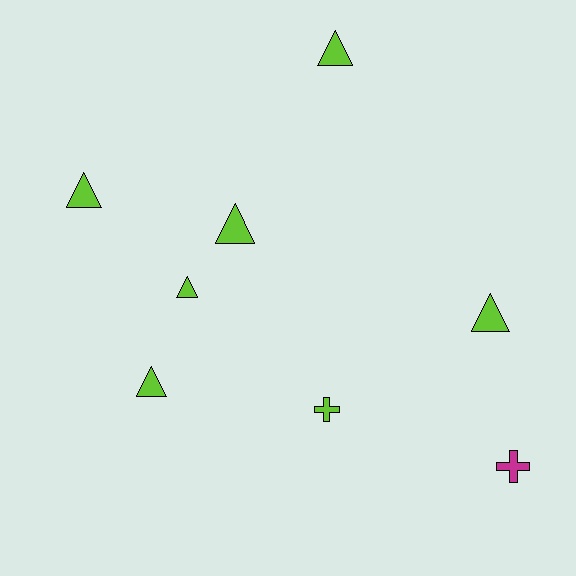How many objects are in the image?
There are 8 objects.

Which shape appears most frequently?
Triangle, with 6 objects.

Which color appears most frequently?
Lime, with 7 objects.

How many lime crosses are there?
There is 1 lime cross.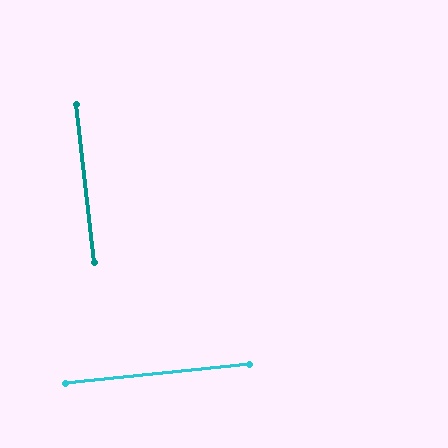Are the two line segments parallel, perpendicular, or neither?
Perpendicular — they meet at approximately 90°.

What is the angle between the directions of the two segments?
Approximately 90 degrees.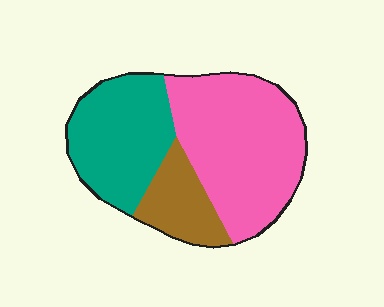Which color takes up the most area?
Pink, at roughly 50%.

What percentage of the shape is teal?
Teal takes up between a third and a half of the shape.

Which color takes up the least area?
Brown, at roughly 15%.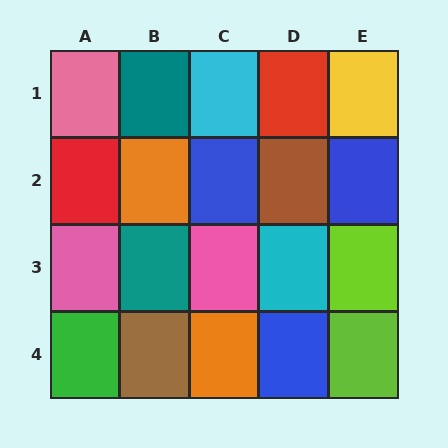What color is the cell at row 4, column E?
Lime.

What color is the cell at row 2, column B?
Orange.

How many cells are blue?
3 cells are blue.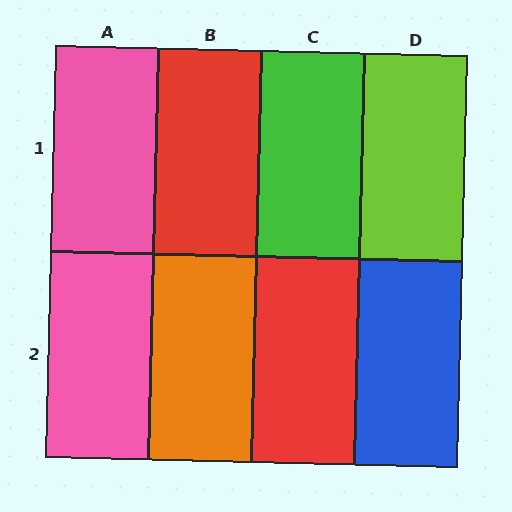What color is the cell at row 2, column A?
Pink.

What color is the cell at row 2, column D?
Blue.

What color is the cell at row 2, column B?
Orange.